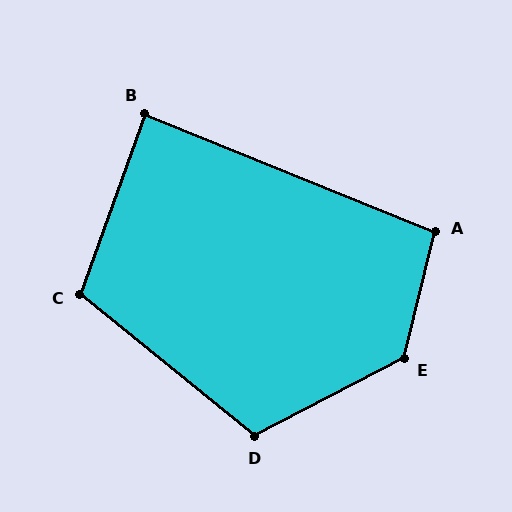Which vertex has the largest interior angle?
E, at approximately 131 degrees.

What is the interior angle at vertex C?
Approximately 109 degrees (obtuse).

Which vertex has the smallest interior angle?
B, at approximately 88 degrees.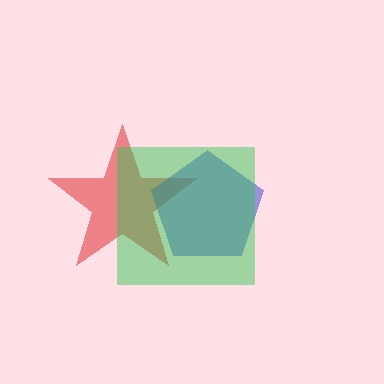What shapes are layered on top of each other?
The layered shapes are: a red star, a blue pentagon, a green square.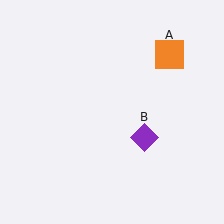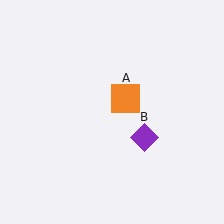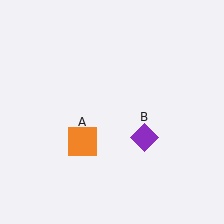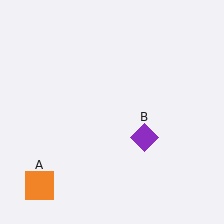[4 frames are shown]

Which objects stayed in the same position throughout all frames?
Purple diamond (object B) remained stationary.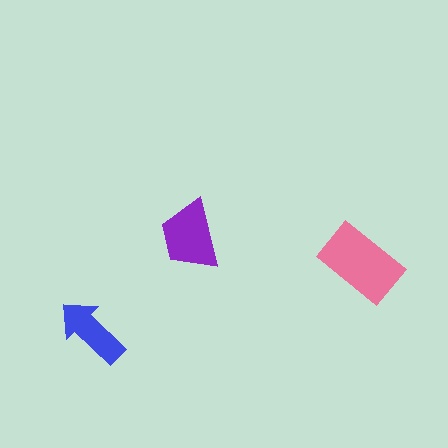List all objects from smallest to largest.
The blue arrow, the purple trapezoid, the pink rectangle.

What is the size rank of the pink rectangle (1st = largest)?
1st.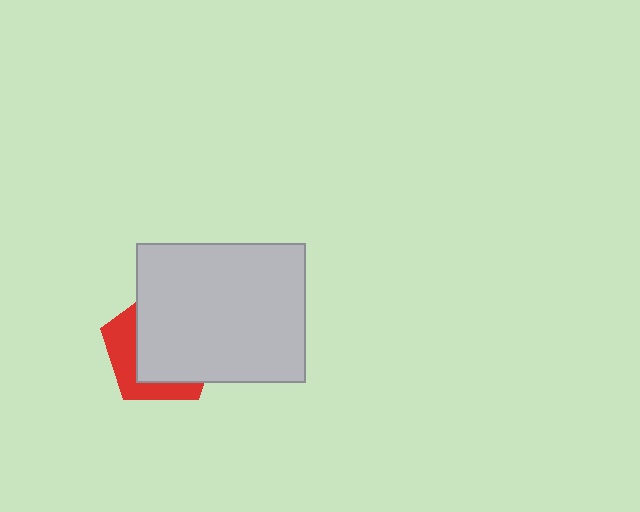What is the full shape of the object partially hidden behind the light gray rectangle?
The partially hidden object is a red pentagon.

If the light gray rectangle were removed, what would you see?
You would see the complete red pentagon.